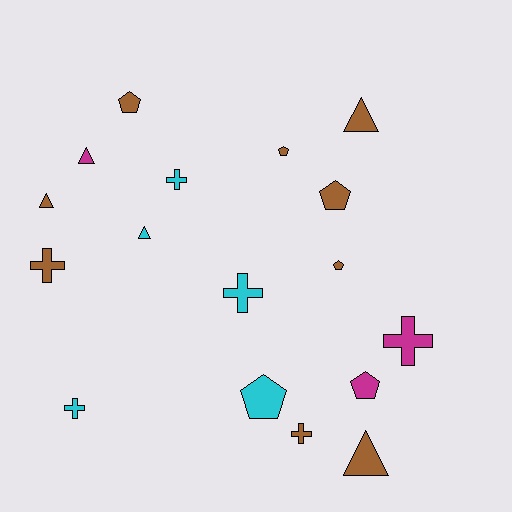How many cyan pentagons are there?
There is 1 cyan pentagon.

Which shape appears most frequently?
Cross, with 6 objects.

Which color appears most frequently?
Brown, with 9 objects.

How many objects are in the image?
There are 17 objects.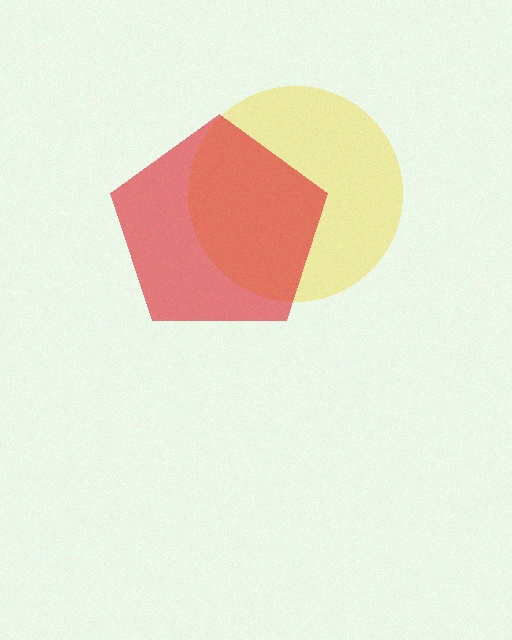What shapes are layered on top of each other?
The layered shapes are: a yellow circle, a red pentagon.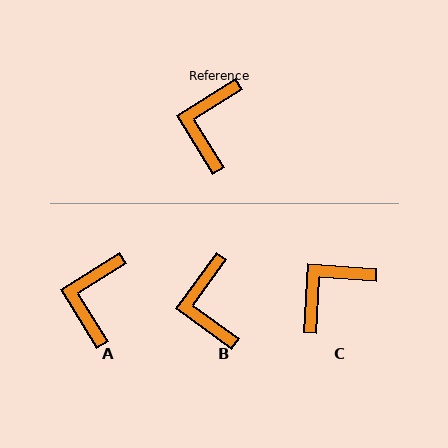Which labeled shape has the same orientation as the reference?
A.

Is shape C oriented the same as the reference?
No, it is off by about 36 degrees.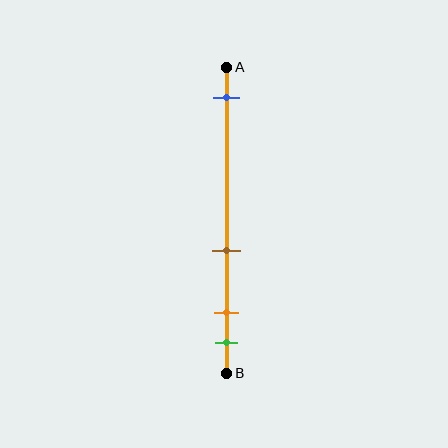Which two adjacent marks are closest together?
The orange and green marks are the closest adjacent pair.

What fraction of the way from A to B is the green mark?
The green mark is approximately 90% (0.9) of the way from A to B.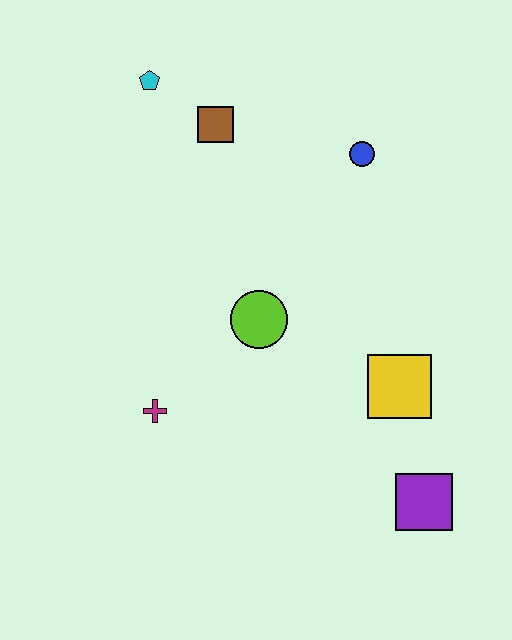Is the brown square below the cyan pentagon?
Yes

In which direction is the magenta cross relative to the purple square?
The magenta cross is to the left of the purple square.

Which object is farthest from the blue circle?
The purple square is farthest from the blue circle.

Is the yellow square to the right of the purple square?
No